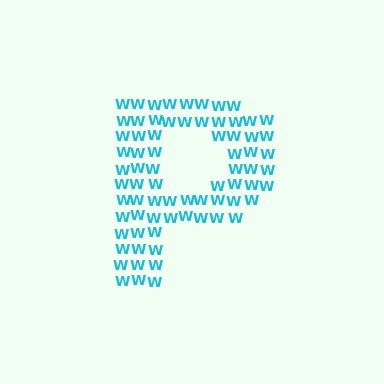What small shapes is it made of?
It is made of small letter W's.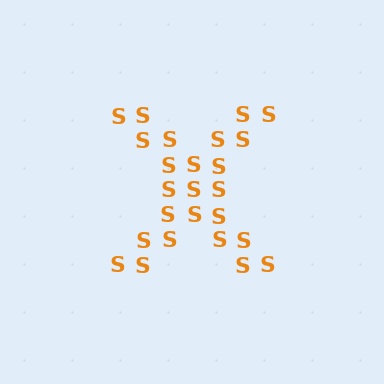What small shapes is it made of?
It is made of small letter S's.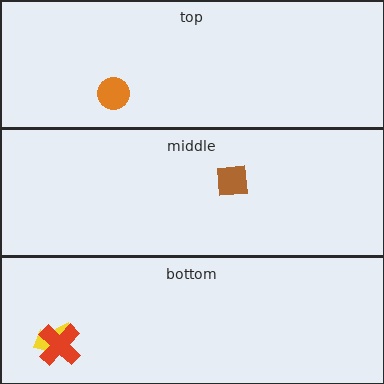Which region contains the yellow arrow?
The bottom region.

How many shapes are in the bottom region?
2.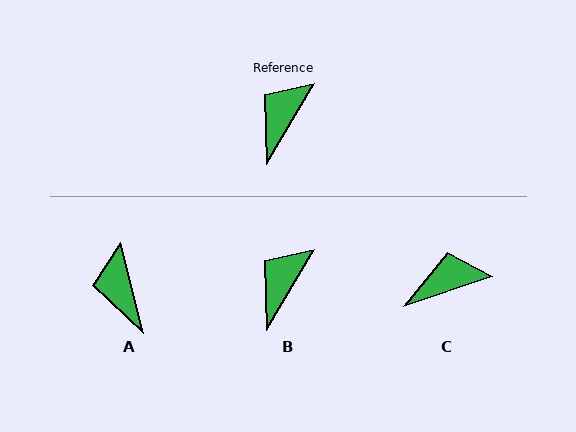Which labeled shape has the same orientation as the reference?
B.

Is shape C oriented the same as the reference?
No, it is off by about 41 degrees.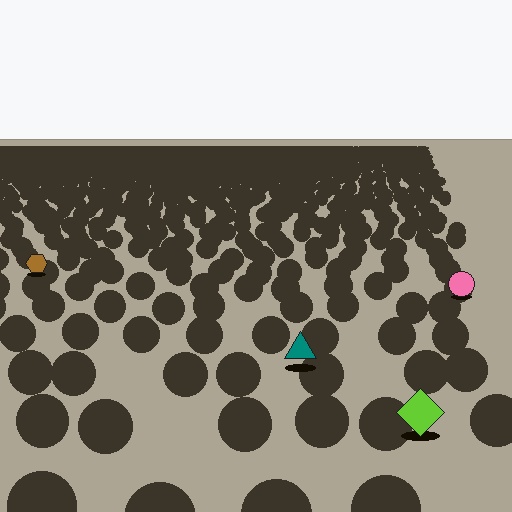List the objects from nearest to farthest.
From nearest to farthest: the lime diamond, the teal triangle, the pink circle, the brown hexagon.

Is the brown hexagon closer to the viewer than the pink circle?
No. The pink circle is closer — you can tell from the texture gradient: the ground texture is coarser near it.